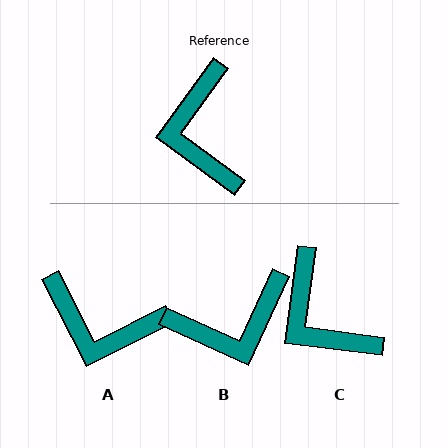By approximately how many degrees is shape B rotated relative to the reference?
Approximately 102 degrees counter-clockwise.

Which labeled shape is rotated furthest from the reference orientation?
B, about 102 degrees away.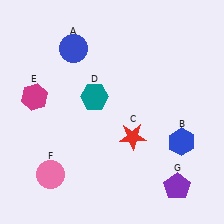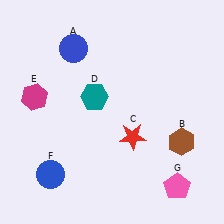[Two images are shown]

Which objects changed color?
B changed from blue to brown. F changed from pink to blue. G changed from purple to pink.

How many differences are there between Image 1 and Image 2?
There are 3 differences between the two images.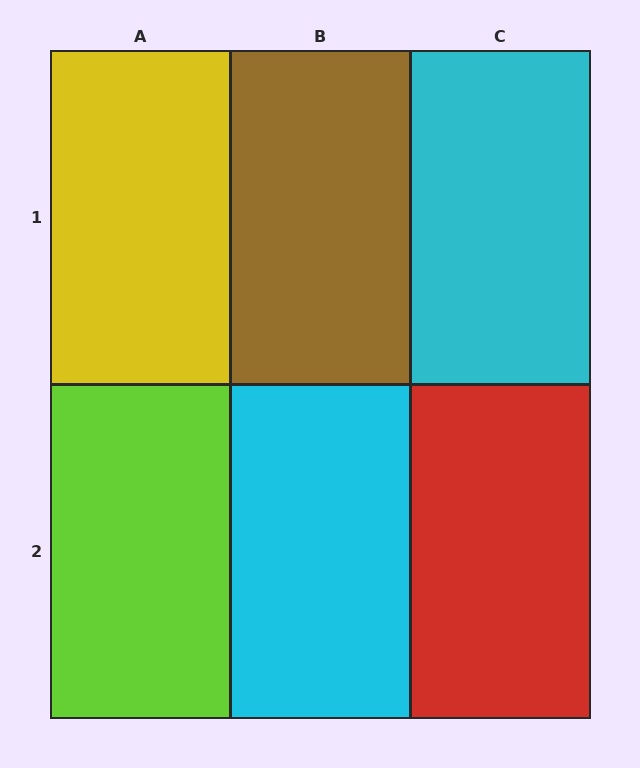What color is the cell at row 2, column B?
Cyan.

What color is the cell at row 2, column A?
Lime.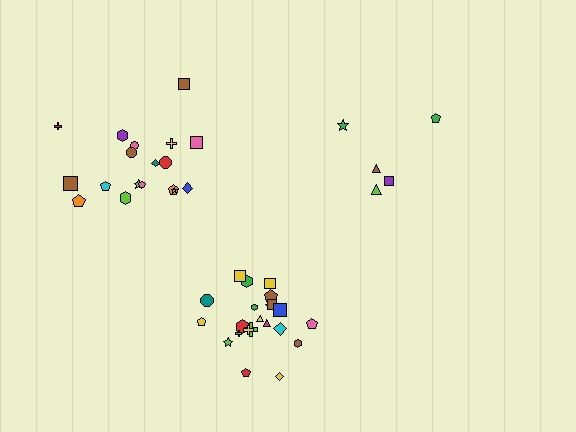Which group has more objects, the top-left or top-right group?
The top-left group.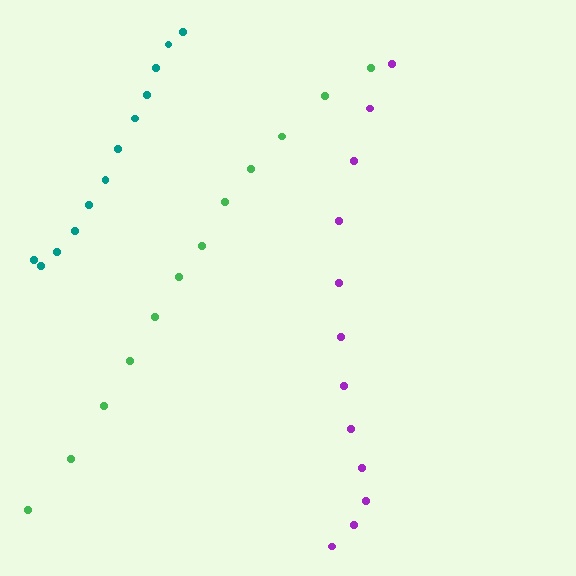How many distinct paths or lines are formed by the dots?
There are 3 distinct paths.